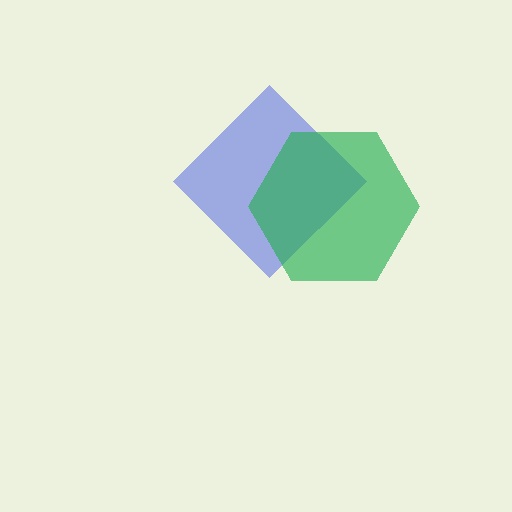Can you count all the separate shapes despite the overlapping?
Yes, there are 2 separate shapes.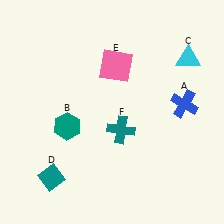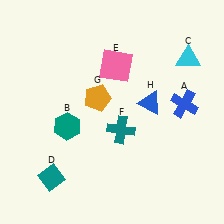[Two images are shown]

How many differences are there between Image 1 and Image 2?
There are 2 differences between the two images.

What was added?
An orange pentagon (G), a blue triangle (H) were added in Image 2.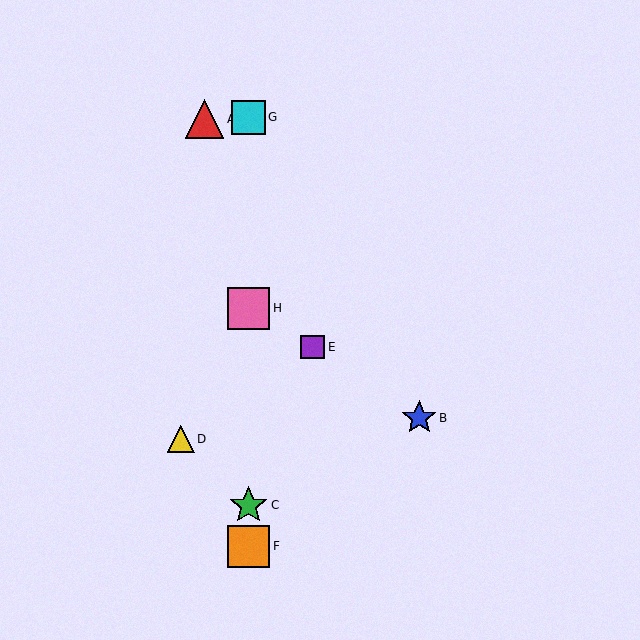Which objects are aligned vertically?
Objects C, F, G, H are aligned vertically.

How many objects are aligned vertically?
4 objects (C, F, G, H) are aligned vertically.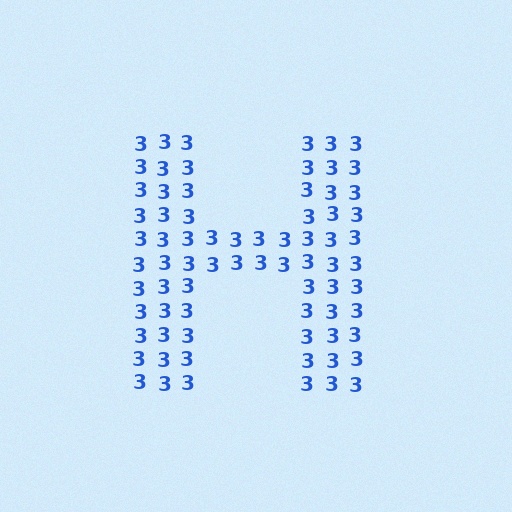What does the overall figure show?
The overall figure shows the letter H.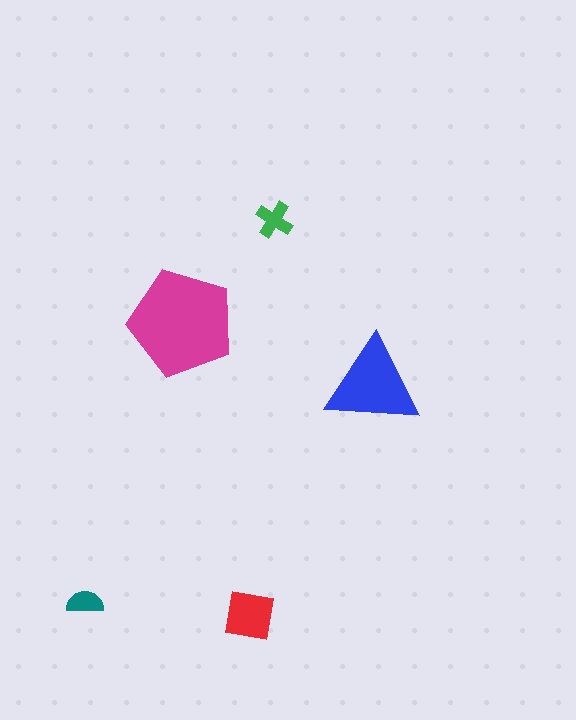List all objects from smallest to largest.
The teal semicircle, the green cross, the red square, the blue triangle, the magenta pentagon.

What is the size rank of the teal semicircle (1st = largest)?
5th.